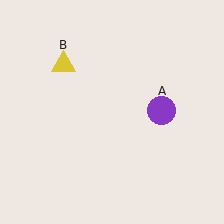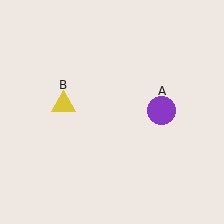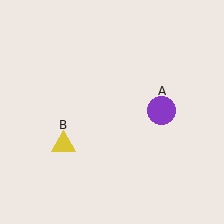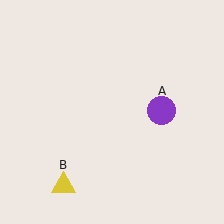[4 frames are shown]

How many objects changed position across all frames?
1 object changed position: yellow triangle (object B).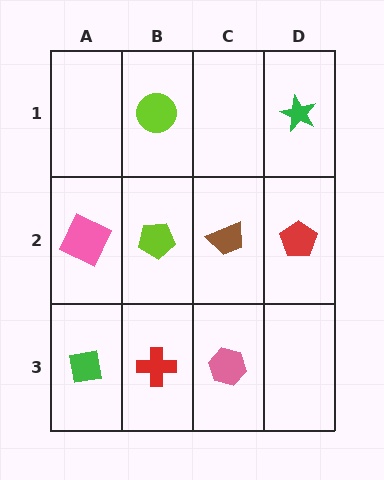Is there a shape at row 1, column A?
No, that cell is empty.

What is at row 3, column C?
A pink hexagon.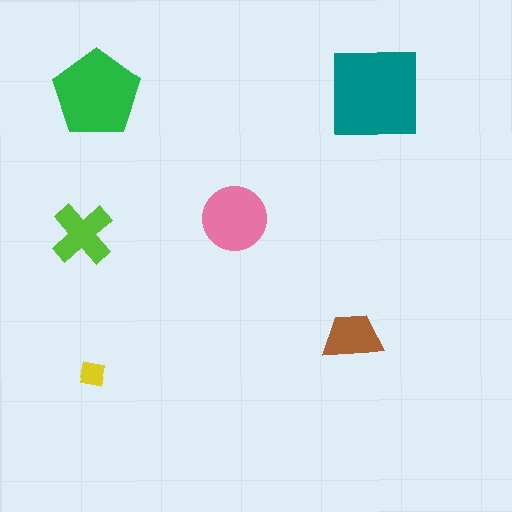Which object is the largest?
The teal square.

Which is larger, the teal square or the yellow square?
The teal square.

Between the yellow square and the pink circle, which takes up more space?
The pink circle.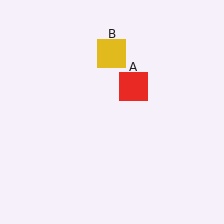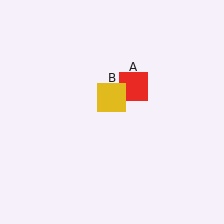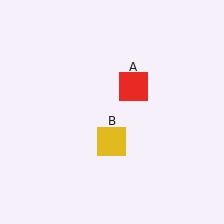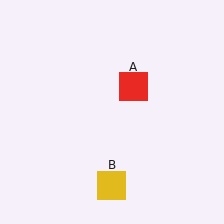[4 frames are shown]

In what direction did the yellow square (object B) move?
The yellow square (object B) moved down.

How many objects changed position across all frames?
1 object changed position: yellow square (object B).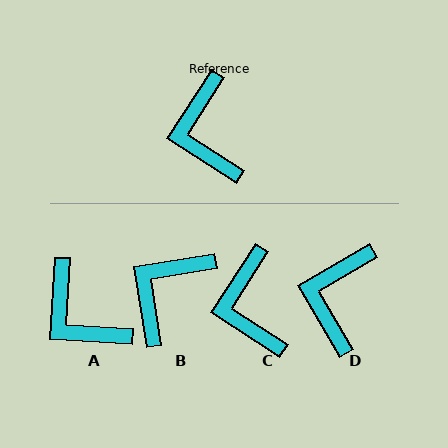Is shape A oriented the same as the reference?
No, it is off by about 30 degrees.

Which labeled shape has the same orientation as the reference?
C.